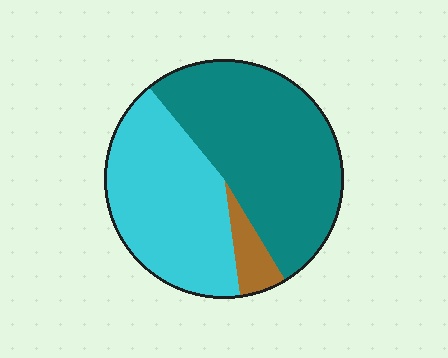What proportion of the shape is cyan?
Cyan takes up about two fifths (2/5) of the shape.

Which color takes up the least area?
Brown, at roughly 5%.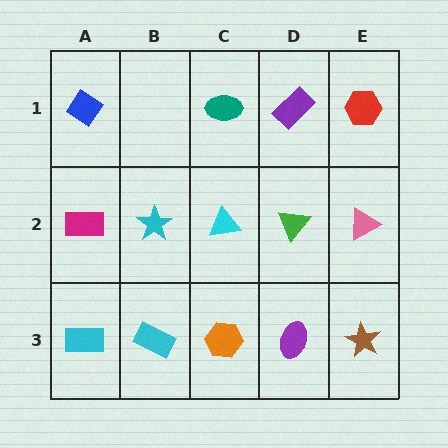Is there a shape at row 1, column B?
No, that cell is empty.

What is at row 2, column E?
A pink triangle.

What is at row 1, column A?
A blue diamond.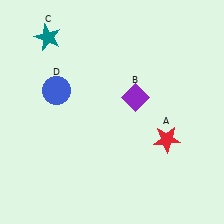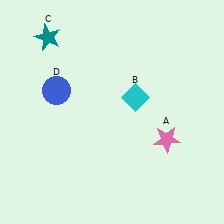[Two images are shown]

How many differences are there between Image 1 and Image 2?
There are 2 differences between the two images.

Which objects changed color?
A changed from red to pink. B changed from purple to cyan.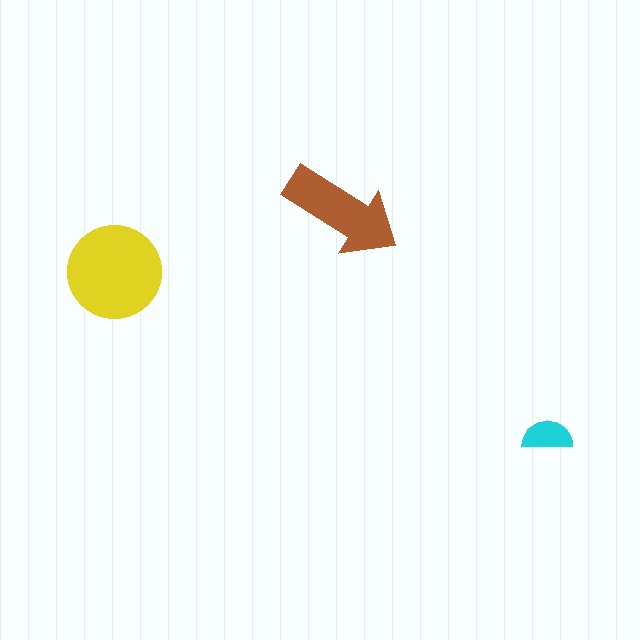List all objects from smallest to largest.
The cyan semicircle, the brown arrow, the yellow circle.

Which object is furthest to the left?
The yellow circle is leftmost.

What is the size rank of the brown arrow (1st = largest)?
2nd.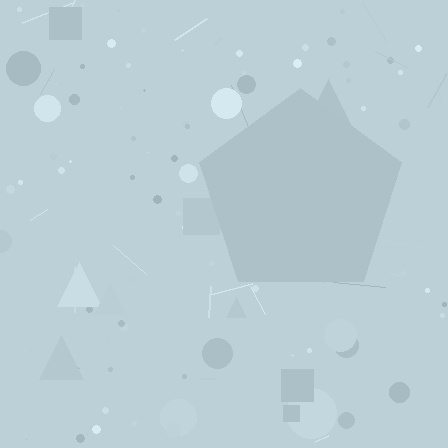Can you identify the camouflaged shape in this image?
The camouflaged shape is a pentagon.